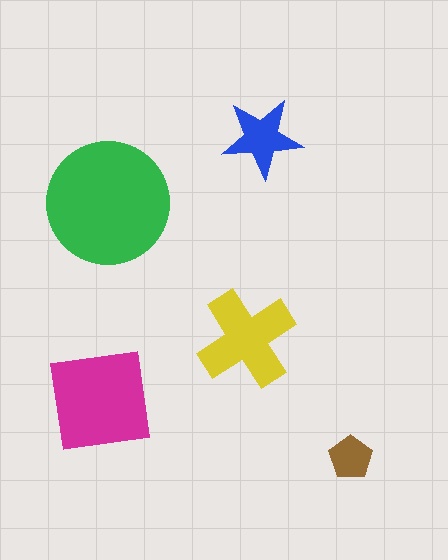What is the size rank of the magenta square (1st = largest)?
2nd.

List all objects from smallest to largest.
The brown pentagon, the blue star, the yellow cross, the magenta square, the green circle.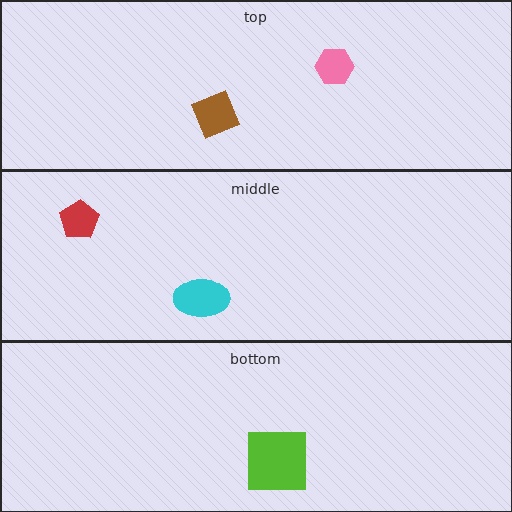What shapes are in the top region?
The brown diamond, the pink hexagon.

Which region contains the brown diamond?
The top region.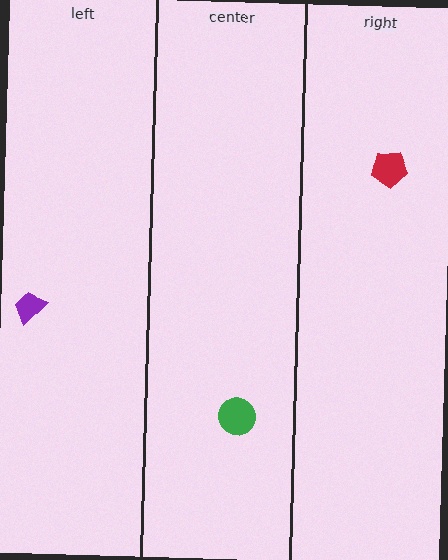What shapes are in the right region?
The red pentagon.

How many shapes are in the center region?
1.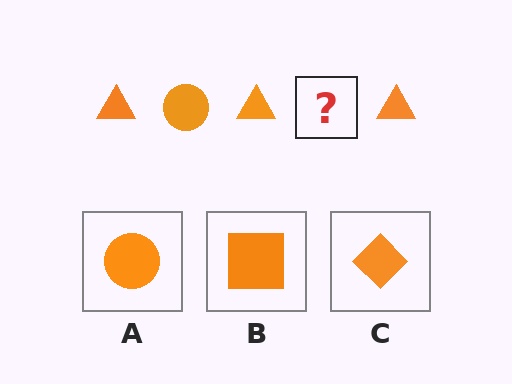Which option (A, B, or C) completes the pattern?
A.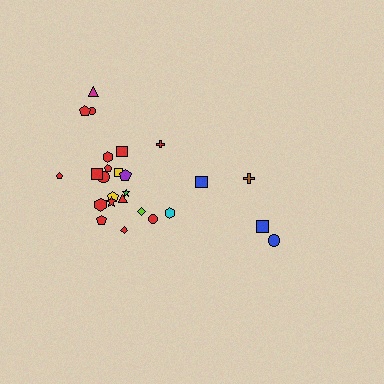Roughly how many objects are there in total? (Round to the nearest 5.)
Roughly 25 objects in total.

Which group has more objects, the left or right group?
The left group.